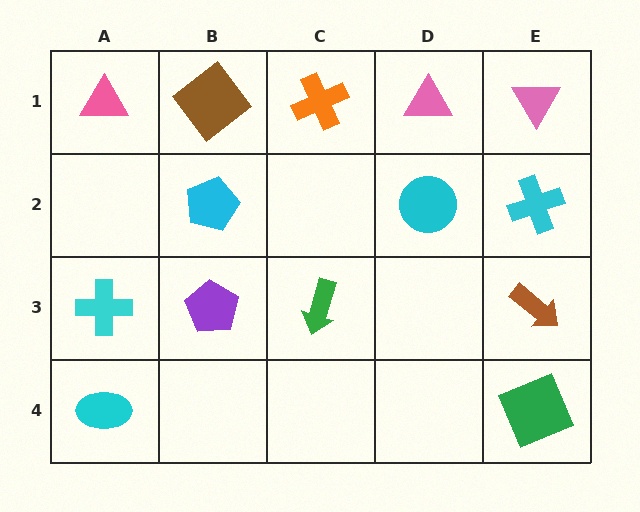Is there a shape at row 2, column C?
No, that cell is empty.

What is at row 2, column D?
A cyan circle.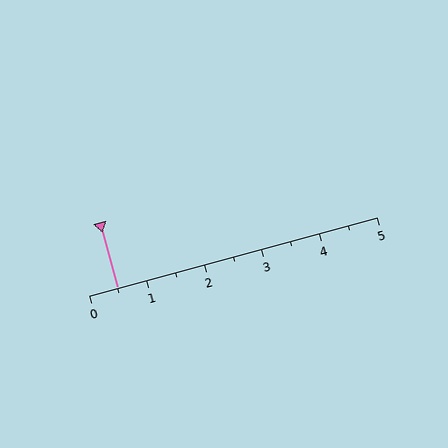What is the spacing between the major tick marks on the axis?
The major ticks are spaced 1 apart.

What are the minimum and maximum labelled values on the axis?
The axis runs from 0 to 5.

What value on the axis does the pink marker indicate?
The marker indicates approximately 0.5.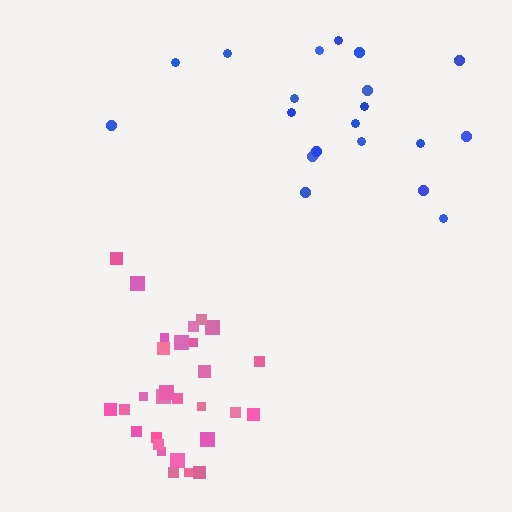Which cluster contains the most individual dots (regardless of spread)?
Pink (29).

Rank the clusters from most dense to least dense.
pink, blue.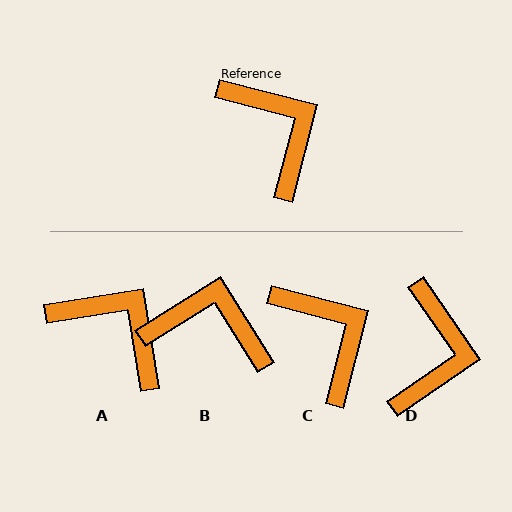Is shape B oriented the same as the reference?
No, it is off by about 46 degrees.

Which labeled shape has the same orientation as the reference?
C.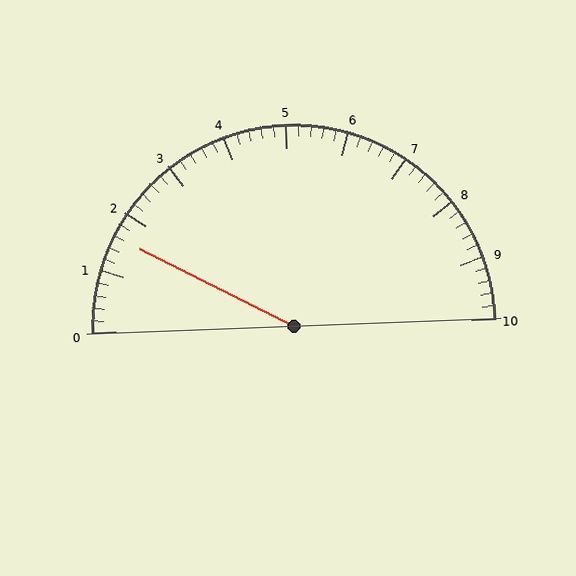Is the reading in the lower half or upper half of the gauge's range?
The reading is in the lower half of the range (0 to 10).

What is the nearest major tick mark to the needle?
The nearest major tick mark is 2.